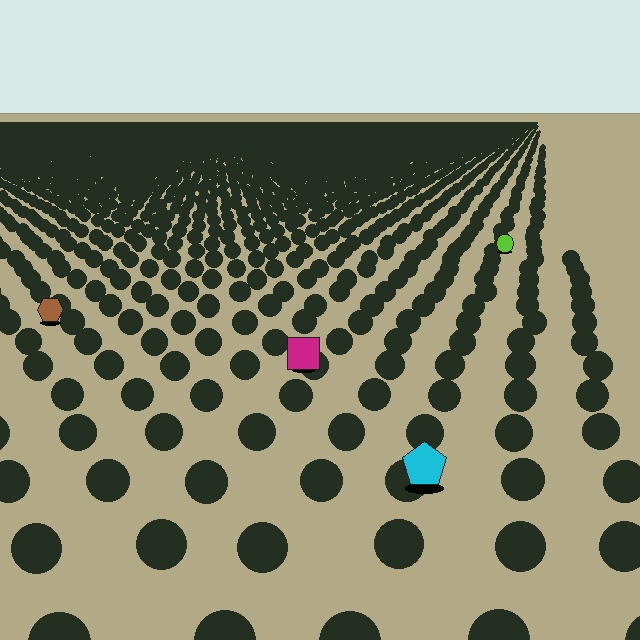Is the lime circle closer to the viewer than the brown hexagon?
No. The brown hexagon is closer — you can tell from the texture gradient: the ground texture is coarser near it.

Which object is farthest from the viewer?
The lime circle is farthest from the viewer. It appears smaller and the ground texture around it is denser.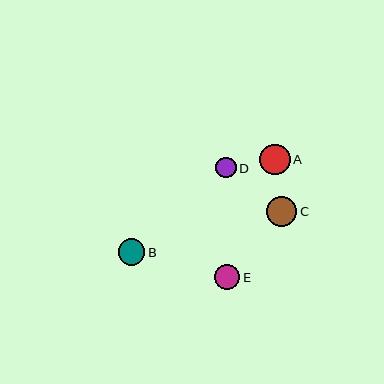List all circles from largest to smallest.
From largest to smallest: A, C, B, E, D.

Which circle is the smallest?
Circle D is the smallest with a size of approximately 20 pixels.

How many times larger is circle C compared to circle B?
Circle C is approximately 1.1 times the size of circle B.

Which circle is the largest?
Circle A is the largest with a size of approximately 31 pixels.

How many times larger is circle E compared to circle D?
Circle E is approximately 1.3 times the size of circle D.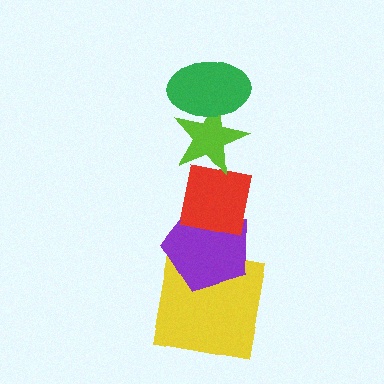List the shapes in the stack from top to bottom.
From top to bottom: the green ellipse, the lime star, the red square, the purple pentagon, the yellow square.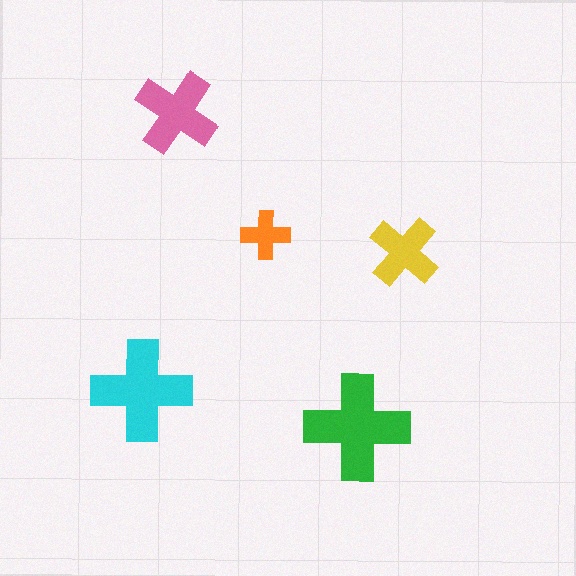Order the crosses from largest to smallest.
the green one, the cyan one, the pink one, the yellow one, the orange one.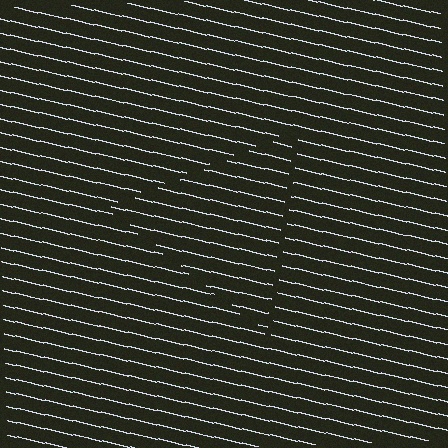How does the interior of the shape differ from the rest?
The interior of the shape contains the same grating, shifted by half a period — the contour is defined by the phase discontinuity where line-ends from the inner and outer gratings abut.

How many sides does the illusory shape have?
3 sides — the line-ends trace a triangle.